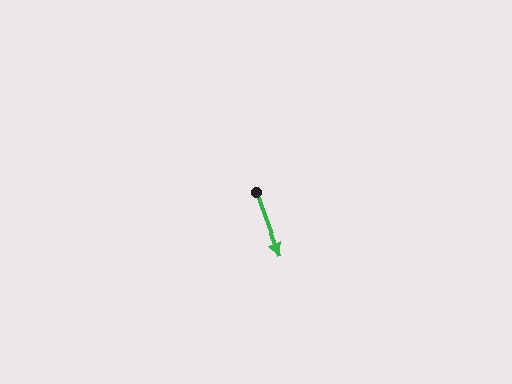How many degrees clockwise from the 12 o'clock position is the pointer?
Approximately 159 degrees.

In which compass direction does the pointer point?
South.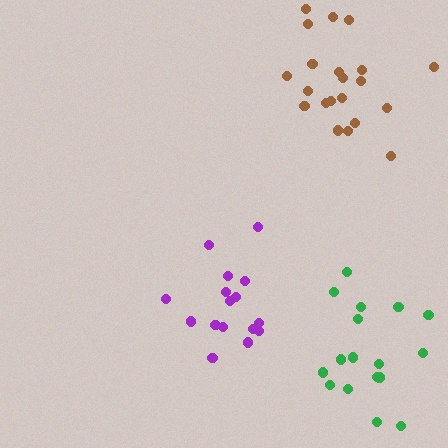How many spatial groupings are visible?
There are 3 spatial groupings.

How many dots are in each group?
Group 1: 16 dots, Group 2: 21 dots, Group 3: 17 dots (54 total).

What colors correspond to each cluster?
The clusters are colored: purple, brown, green.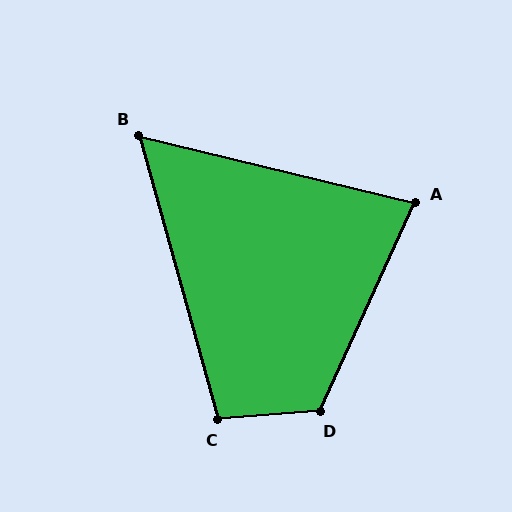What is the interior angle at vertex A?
Approximately 79 degrees (acute).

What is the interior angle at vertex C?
Approximately 101 degrees (obtuse).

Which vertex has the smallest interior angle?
B, at approximately 61 degrees.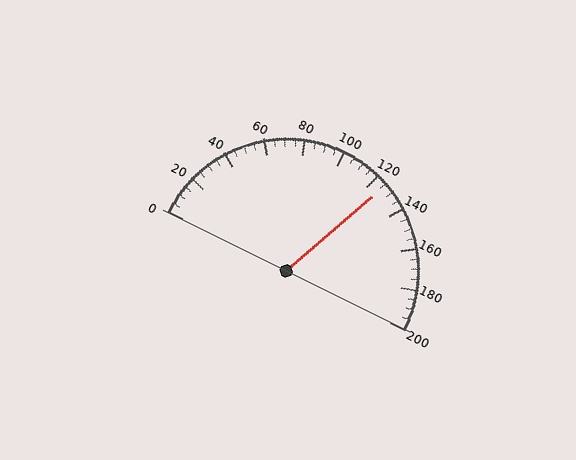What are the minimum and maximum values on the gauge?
The gauge ranges from 0 to 200.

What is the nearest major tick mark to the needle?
The nearest major tick mark is 120.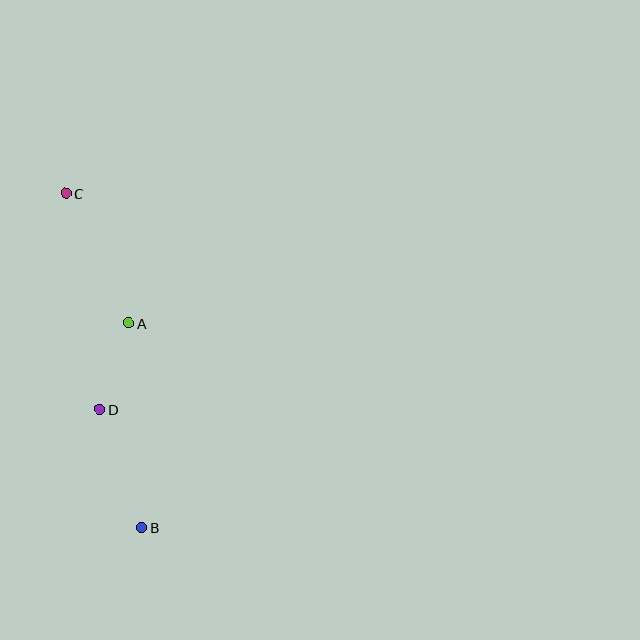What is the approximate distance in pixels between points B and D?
The distance between B and D is approximately 125 pixels.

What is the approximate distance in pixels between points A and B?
The distance between A and B is approximately 205 pixels.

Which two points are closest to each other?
Points A and D are closest to each other.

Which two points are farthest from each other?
Points B and C are farthest from each other.